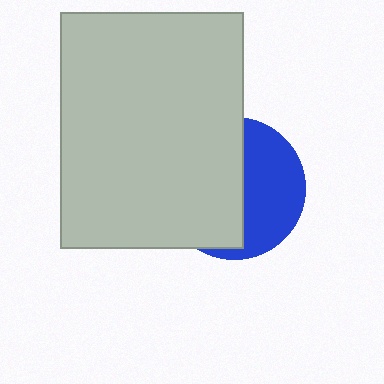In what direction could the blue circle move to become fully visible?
The blue circle could move right. That would shift it out from behind the light gray rectangle entirely.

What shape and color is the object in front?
The object in front is a light gray rectangle.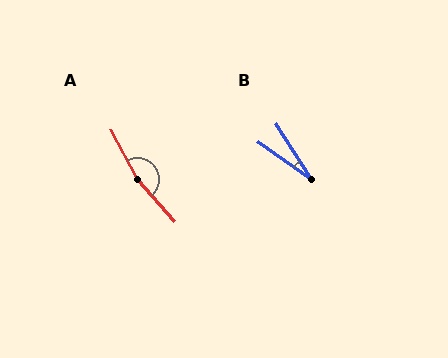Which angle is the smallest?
B, at approximately 22 degrees.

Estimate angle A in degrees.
Approximately 166 degrees.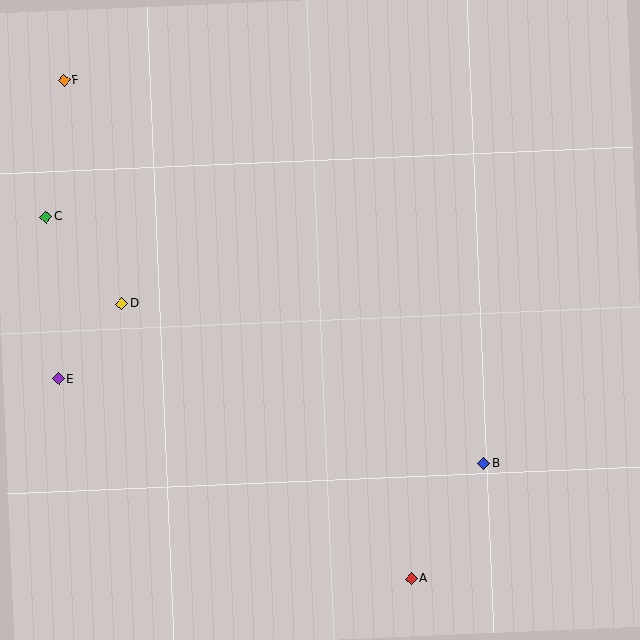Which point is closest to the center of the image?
Point D at (122, 304) is closest to the center.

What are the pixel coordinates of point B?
Point B is at (484, 463).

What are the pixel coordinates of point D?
Point D is at (122, 304).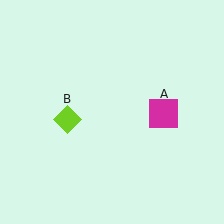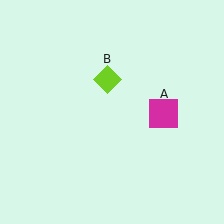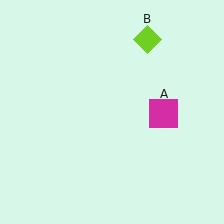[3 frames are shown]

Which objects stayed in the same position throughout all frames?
Magenta square (object A) remained stationary.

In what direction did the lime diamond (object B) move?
The lime diamond (object B) moved up and to the right.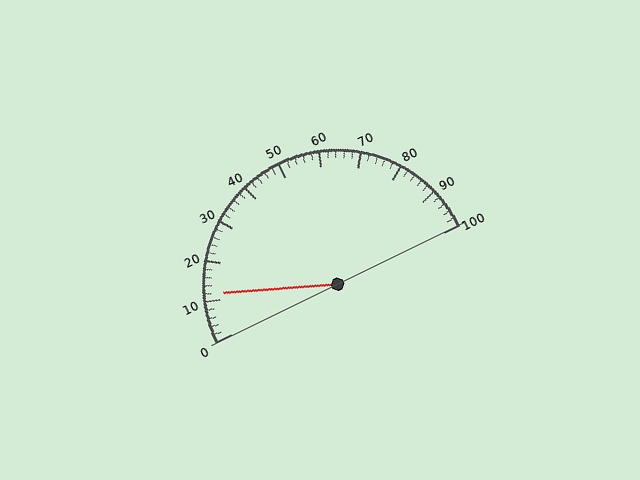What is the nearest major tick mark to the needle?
The nearest major tick mark is 10.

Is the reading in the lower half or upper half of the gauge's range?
The reading is in the lower half of the range (0 to 100).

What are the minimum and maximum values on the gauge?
The gauge ranges from 0 to 100.